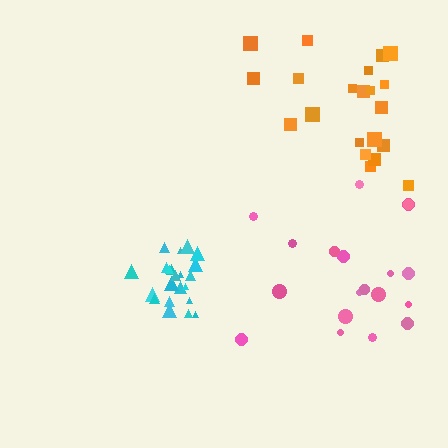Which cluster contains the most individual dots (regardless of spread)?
Cyan (22).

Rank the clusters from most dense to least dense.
cyan, orange, pink.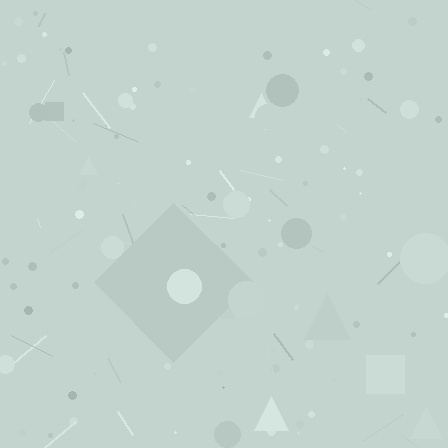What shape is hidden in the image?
A diamond is hidden in the image.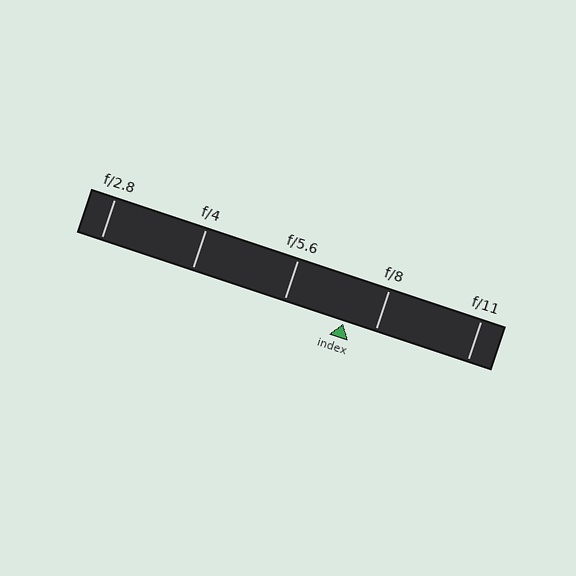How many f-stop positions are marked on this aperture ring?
There are 5 f-stop positions marked.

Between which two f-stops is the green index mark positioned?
The index mark is between f/5.6 and f/8.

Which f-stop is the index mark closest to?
The index mark is closest to f/8.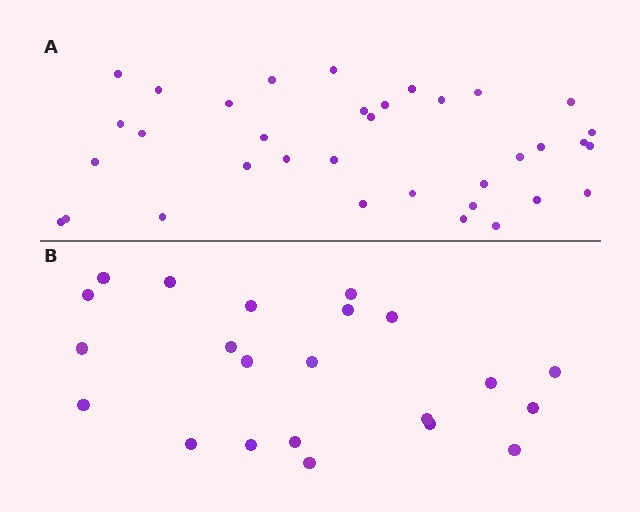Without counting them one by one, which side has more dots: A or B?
Region A (the top region) has more dots.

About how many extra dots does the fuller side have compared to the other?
Region A has approximately 15 more dots than region B.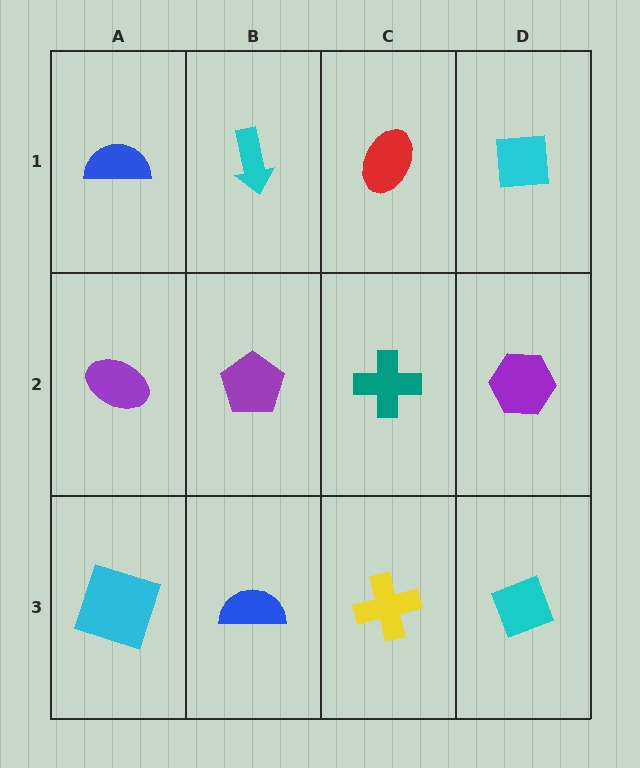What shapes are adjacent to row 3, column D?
A purple hexagon (row 2, column D), a yellow cross (row 3, column C).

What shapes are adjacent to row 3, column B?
A purple pentagon (row 2, column B), a cyan square (row 3, column A), a yellow cross (row 3, column C).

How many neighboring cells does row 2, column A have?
3.